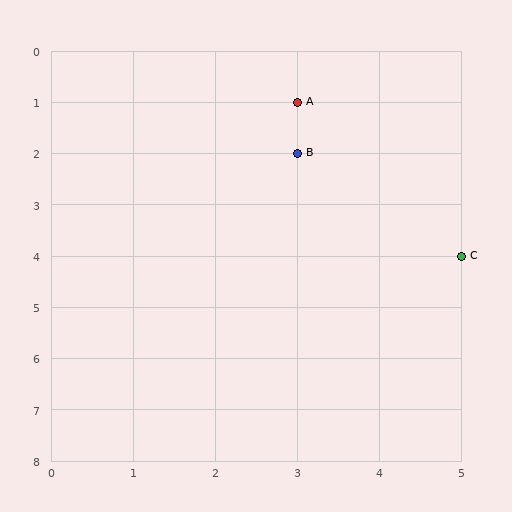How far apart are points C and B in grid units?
Points C and B are 2 columns and 2 rows apart (about 2.8 grid units diagonally).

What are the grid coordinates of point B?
Point B is at grid coordinates (3, 2).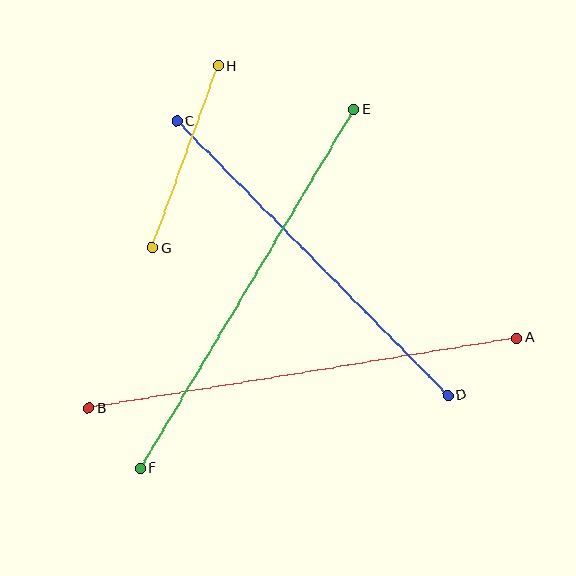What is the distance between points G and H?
The distance is approximately 193 pixels.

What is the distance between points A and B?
The distance is approximately 433 pixels.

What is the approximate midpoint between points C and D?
The midpoint is at approximately (312, 258) pixels.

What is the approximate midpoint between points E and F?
The midpoint is at approximately (247, 289) pixels.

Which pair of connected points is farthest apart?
Points A and B are farthest apart.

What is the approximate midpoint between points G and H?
The midpoint is at approximately (185, 157) pixels.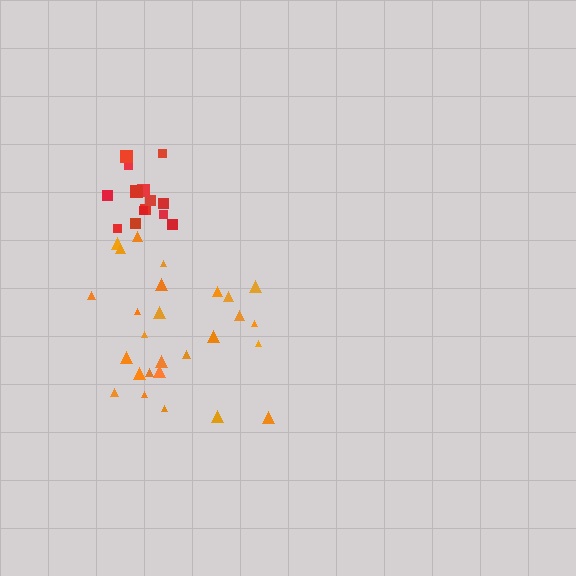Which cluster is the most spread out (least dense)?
Orange.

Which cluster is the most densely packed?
Red.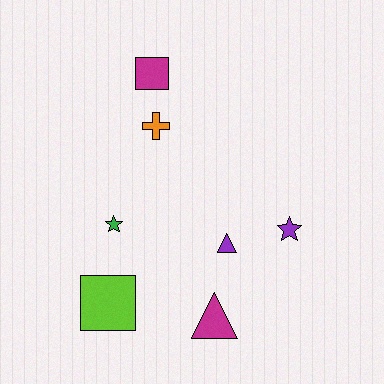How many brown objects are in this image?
There are no brown objects.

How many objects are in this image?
There are 7 objects.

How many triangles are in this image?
There are 2 triangles.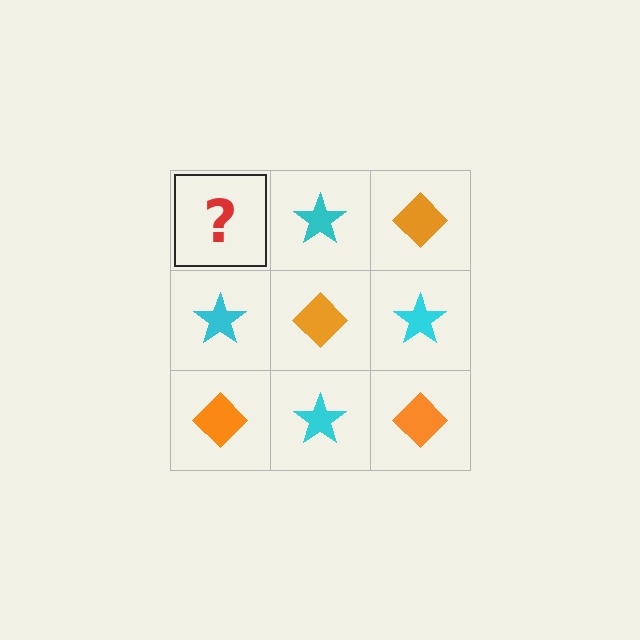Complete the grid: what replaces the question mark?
The question mark should be replaced with an orange diamond.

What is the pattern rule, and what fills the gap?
The rule is that it alternates orange diamond and cyan star in a checkerboard pattern. The gap should be filled with an orange diamond.